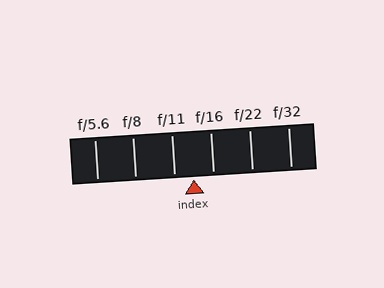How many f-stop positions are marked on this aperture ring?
There are 6 f-stop positions marked.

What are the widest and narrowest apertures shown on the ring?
The widest aperture shown is f/5.6 and the narrowest is f/32.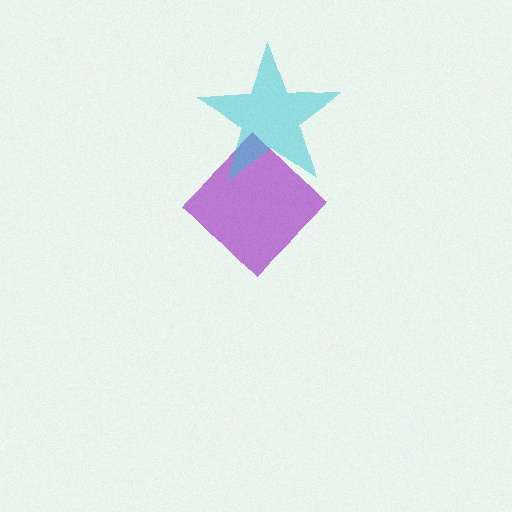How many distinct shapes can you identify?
There are 2 distinct shapes: a purple diamond, a cyan star.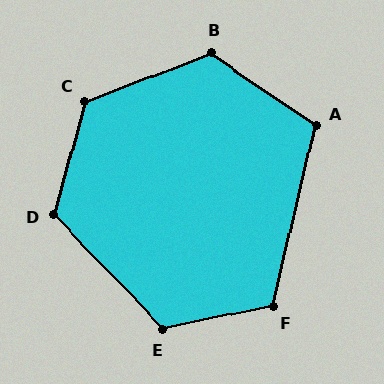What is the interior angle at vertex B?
Approximately 124 degrees (obtuse).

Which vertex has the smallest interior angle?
A, at approximately 112 degrees.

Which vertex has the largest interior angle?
C, at approximately 126 degrees.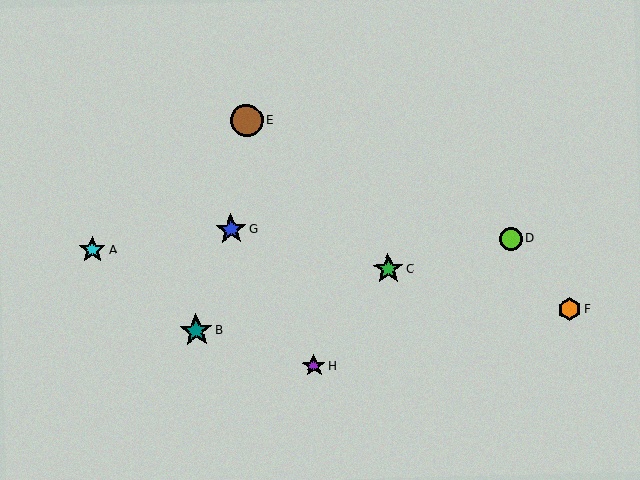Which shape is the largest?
The teal star (labeled B) is the largest.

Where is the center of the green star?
The center of the green star is at (388, 269).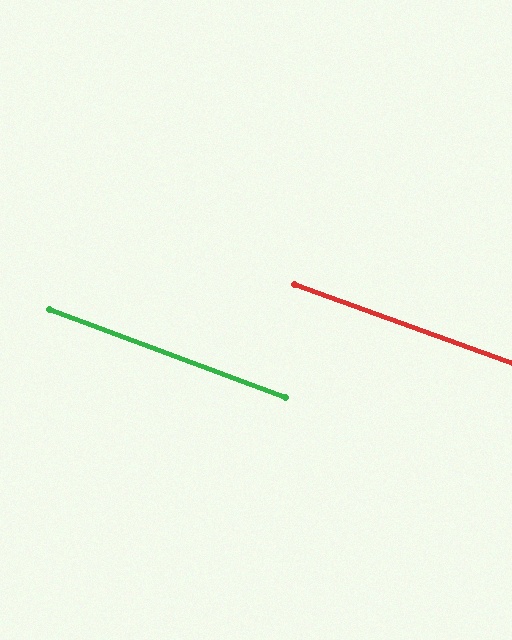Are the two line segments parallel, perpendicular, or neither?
Parallel — their directions differ by only 0.8°.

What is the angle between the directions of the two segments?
Approximately 1 degree.